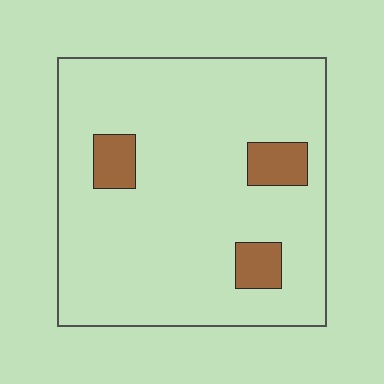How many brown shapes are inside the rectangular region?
3.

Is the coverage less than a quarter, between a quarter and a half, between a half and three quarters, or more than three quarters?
Less than a quarter.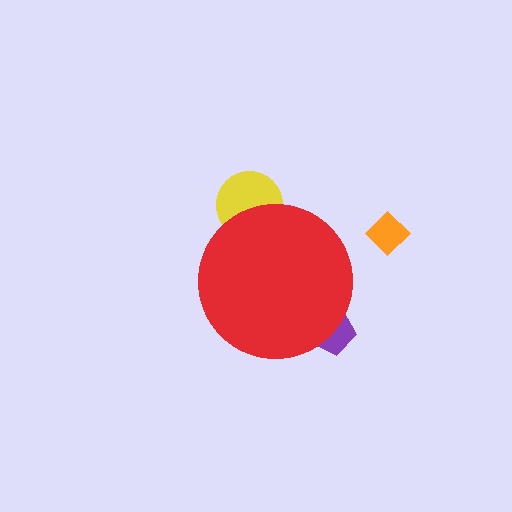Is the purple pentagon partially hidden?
Yes, the purple pentagon is partially hidden behind the red circle.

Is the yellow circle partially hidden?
Yes, the yellow circle is partially hidden behind the red circle.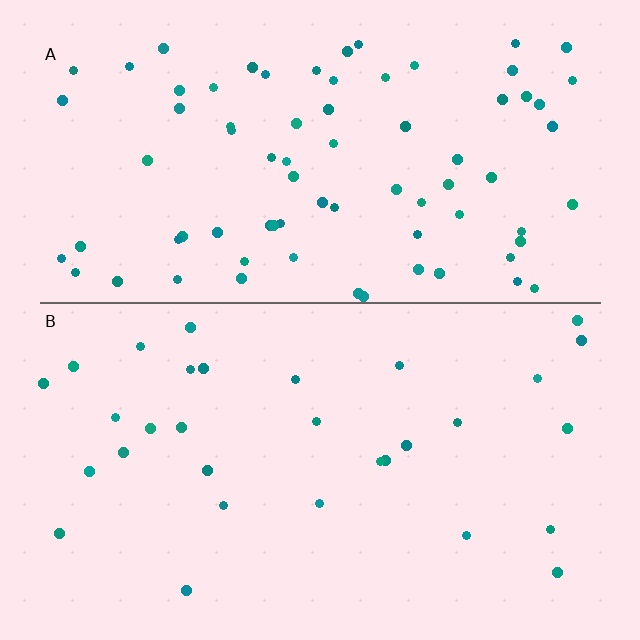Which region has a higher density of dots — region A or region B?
A (the top).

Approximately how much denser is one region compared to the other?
Approximately 2.5× — region A over region B.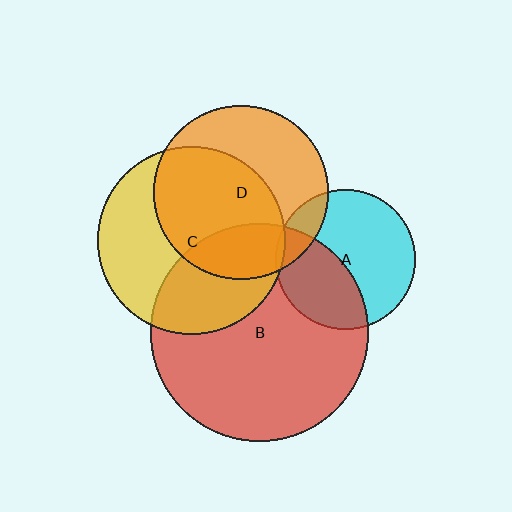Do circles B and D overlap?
Yes.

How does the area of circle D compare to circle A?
Approximately 1.6 times.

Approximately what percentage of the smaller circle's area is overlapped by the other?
Approximately 20%.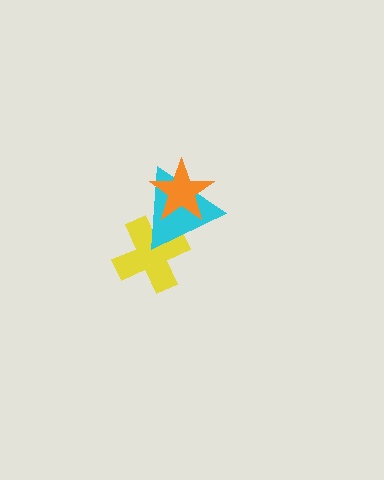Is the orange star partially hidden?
No, no other shape covers it.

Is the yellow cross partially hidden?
Yes, it is partially covered by another shape.